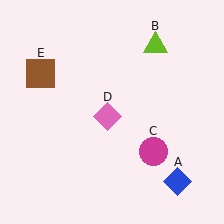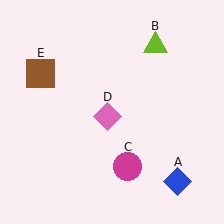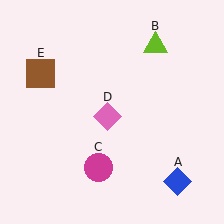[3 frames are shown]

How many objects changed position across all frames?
1 object changed position: magenta circle (object C).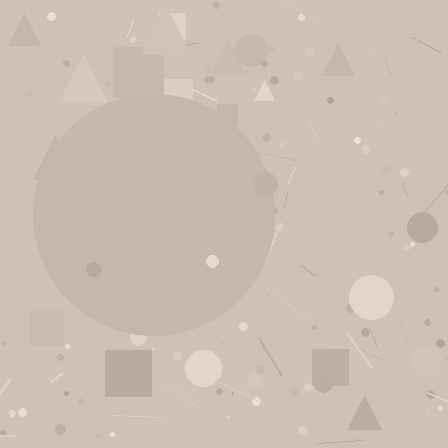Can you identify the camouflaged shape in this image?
The camouflaged shape is a circle.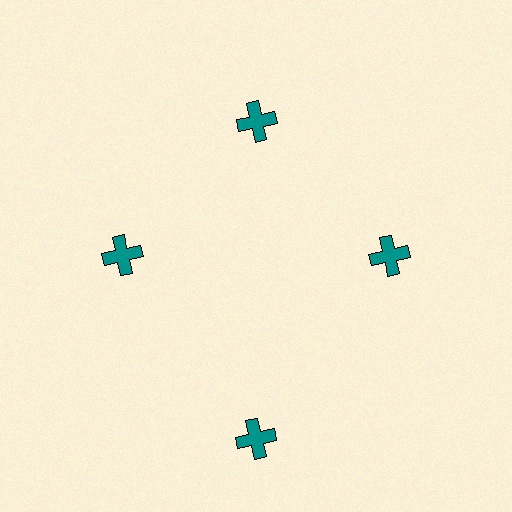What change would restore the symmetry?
The symmetry would be restored by moving it inward, back onto the ring so that all 4 crosses sit at equal angles and equal distance from the center.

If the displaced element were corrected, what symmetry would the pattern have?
It would have 4-fold rotational symmetry — the pattern would map onto itself every 90 degrees.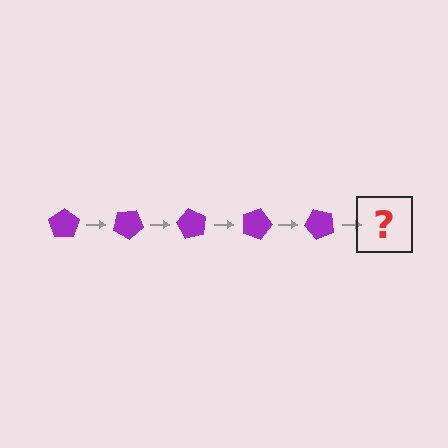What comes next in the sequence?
The next element should be a purple pentagon rotated 150 degrees.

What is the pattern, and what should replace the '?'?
The pattern is that the pentagon rotates 30 degrees each step. The '?' should be a purple pentagon rotated 150 degrees.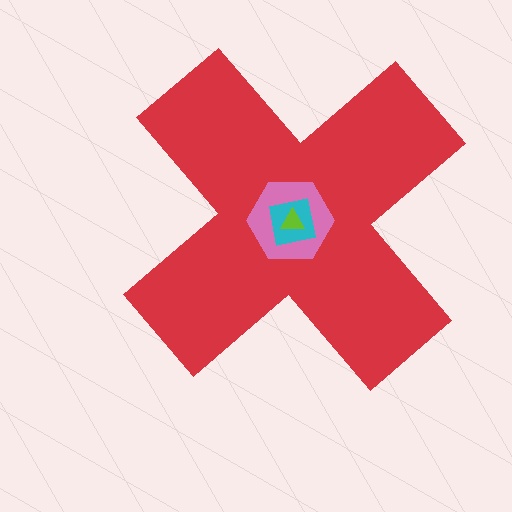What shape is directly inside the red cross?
The pink hexagon.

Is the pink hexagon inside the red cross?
Yes.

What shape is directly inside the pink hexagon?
The cyan square.